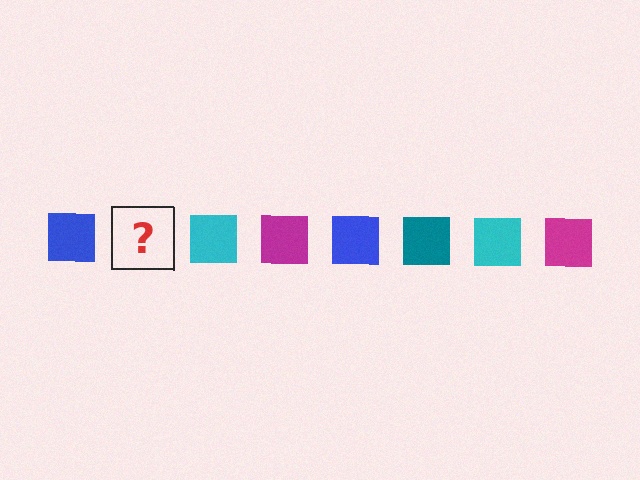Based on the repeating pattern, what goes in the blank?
The blank should be a teal square.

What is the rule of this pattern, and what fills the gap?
The rule is that the pattern cycles through blue, teal, cyan, magenta squares. The gap should be filled with a teal square.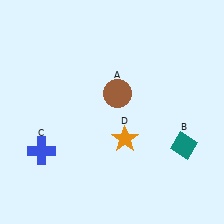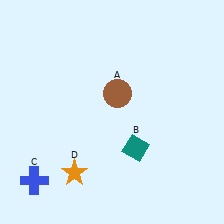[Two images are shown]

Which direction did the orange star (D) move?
The orange star (D) moved left.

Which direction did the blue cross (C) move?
The blue cross (C) moved down.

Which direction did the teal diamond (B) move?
The teal diamond (B) moved left.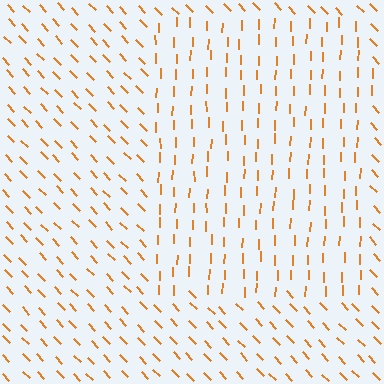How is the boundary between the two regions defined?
The boundary is defined purely by a change in line orientation (approximately 45 degrees difference). All lines are the same color and thickness.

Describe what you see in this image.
The image is filled with small orange line segments. A rectangle region in the image has lines oriented differently from the surrounding lines, creating a visible texture boundary.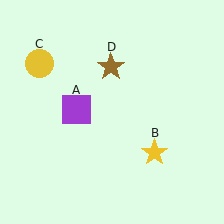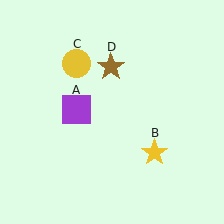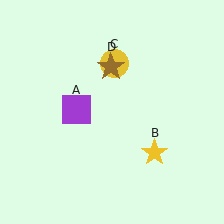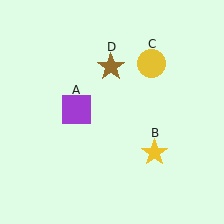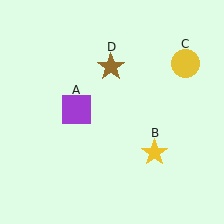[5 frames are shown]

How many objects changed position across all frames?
1 object changed position: yellow circle (object C).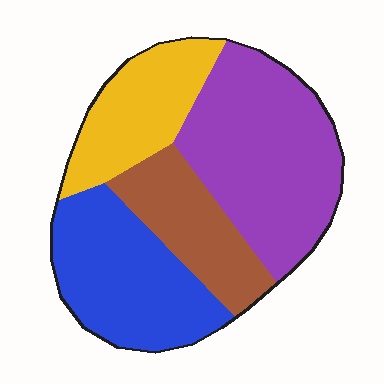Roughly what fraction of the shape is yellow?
Yellow takes up about one fifth (1/5) of the shape.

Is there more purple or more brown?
Purple.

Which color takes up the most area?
Purple, at roughly 35%.